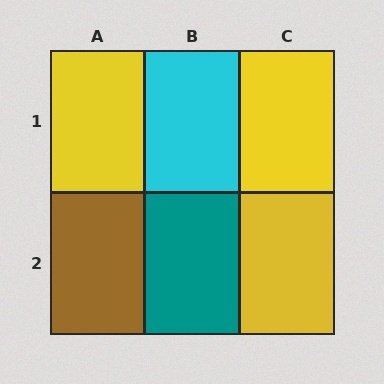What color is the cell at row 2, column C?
Yellow.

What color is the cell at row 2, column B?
Teal.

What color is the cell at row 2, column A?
Brown.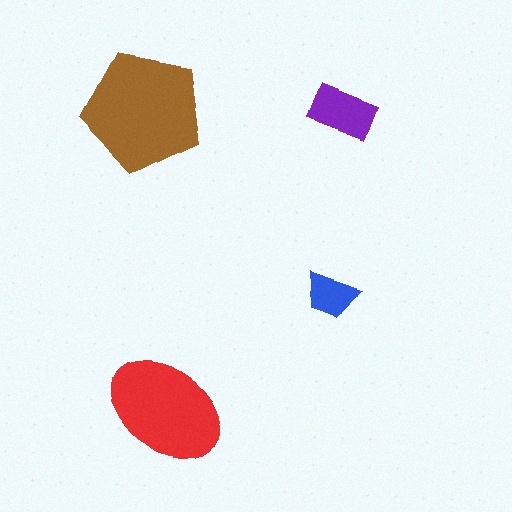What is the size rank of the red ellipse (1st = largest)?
2nd.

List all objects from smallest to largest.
The blue trapezoid, the purple rectangle, the red ellipse, the brown pentagon.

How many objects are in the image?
There are 4 objects in the image.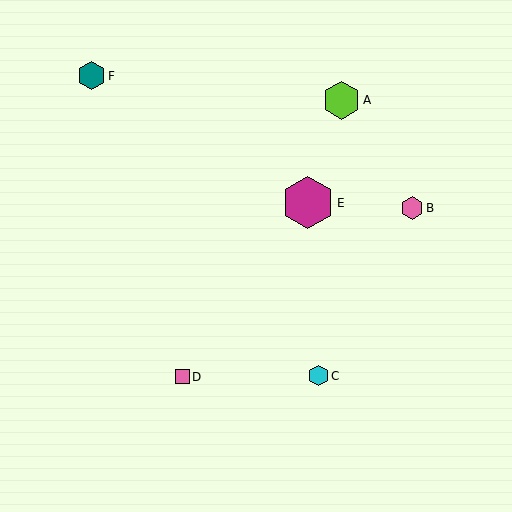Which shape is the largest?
The magenta hexagon (labeled E) is the largest.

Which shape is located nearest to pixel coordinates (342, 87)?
The lime hexagon (labeled A) at (341, 100) is nearest to that location.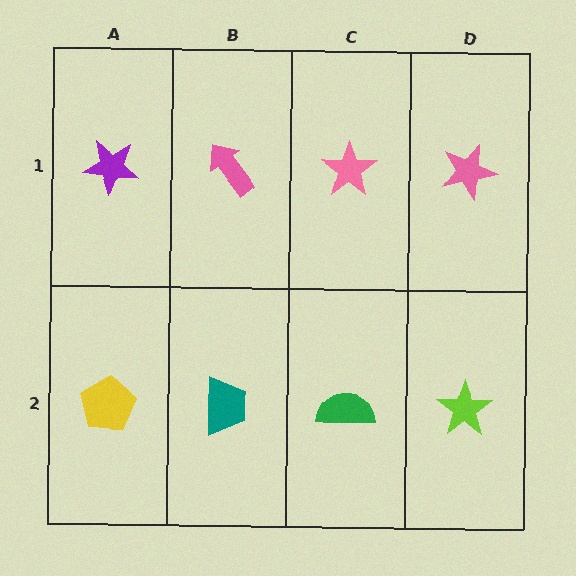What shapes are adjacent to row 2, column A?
A purple star (row 1, column A), a teal trapezoid (row 2, column B).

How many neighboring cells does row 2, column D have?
2.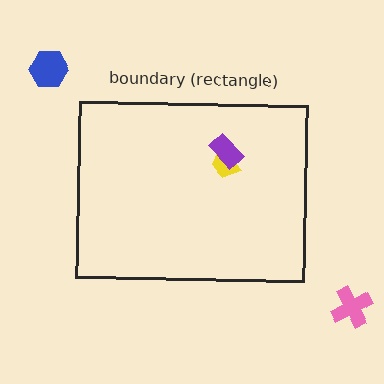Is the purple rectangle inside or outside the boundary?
Inside.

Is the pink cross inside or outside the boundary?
Outside.